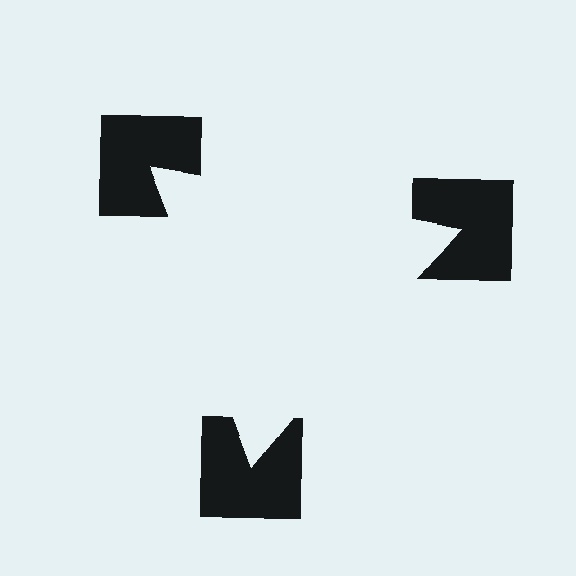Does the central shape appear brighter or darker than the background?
It typically appears slightly brighter than the background, even though no actual brightness change is drawn.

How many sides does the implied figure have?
3 sides.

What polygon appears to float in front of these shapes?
An illusory triangle — its edges are inferred from the aligned wedge cuts in the notched squares, not physically drawn.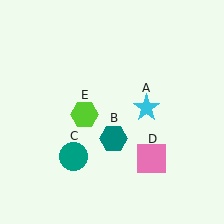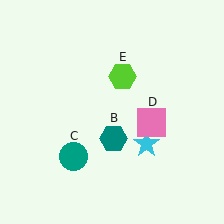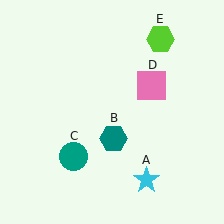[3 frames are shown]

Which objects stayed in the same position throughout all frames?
Teal hexagon (object B) and teal circle (object C) remained stationary.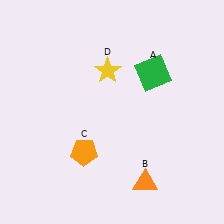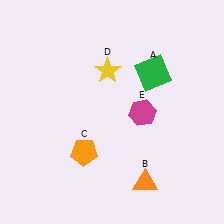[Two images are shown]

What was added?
A magenta hexagon (E) was added in Image 2.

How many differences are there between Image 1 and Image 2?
There is 1 difference between the two images.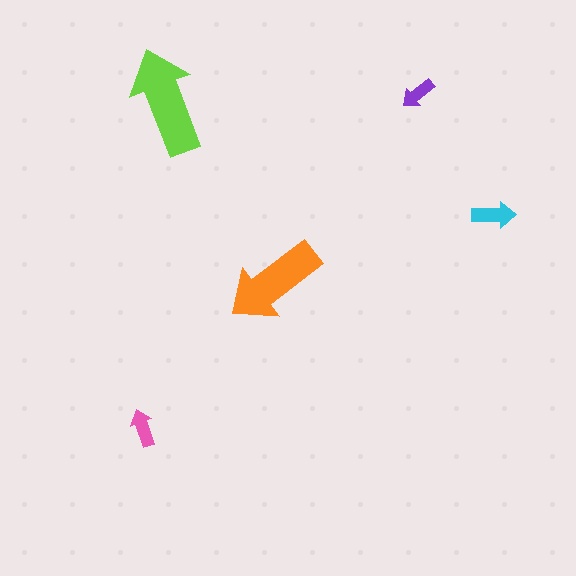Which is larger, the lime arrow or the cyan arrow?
The lime one.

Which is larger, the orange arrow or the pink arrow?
The orange one.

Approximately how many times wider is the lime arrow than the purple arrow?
About 3 times wider.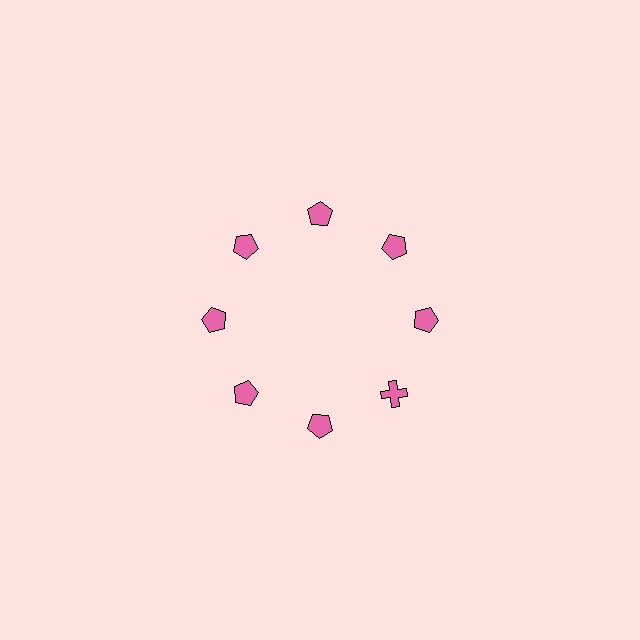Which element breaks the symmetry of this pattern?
The pink cross at roughly the 4 o'clock position breaks the symmetry. All other shapes are pink pentagons.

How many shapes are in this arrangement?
There are 8 shapes arranged in a ring pattern.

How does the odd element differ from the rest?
It has a different shape: cross instead of pentagon.